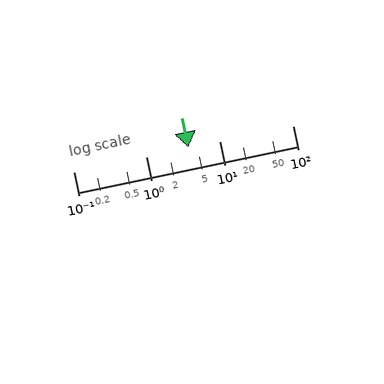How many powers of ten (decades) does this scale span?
The scale spans 3 decades, from 0.1 to 100.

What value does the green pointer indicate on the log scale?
The pointer indicates approximately 3.7.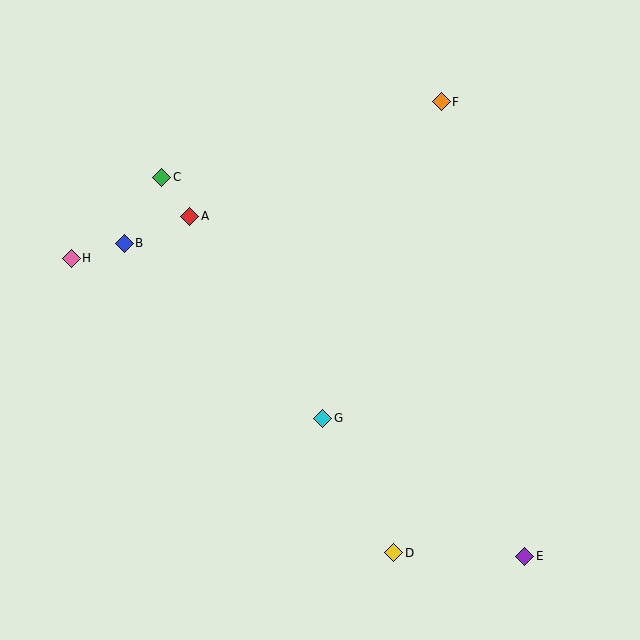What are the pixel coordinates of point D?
Point D is at (394, 553).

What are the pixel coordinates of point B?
Point B is at (124, 243).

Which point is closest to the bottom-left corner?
Point H is closest to the bottom-left corner.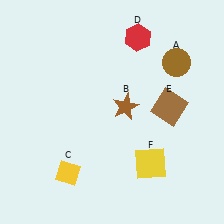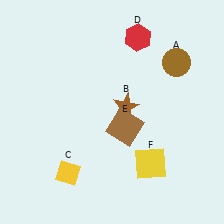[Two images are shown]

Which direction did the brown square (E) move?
The brown square (E) moved left.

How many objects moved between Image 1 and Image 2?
1 object moved between the two images.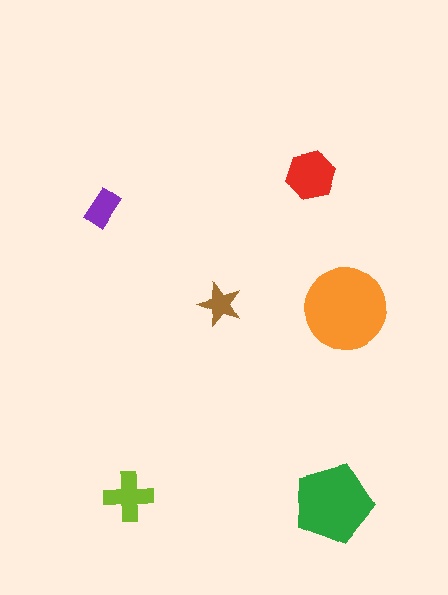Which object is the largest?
The orange circle.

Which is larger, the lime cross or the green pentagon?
The green pentagon.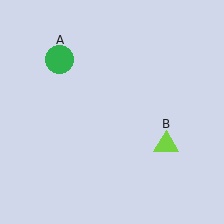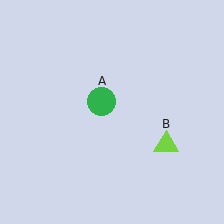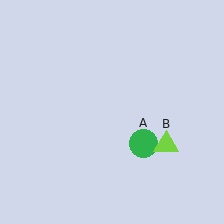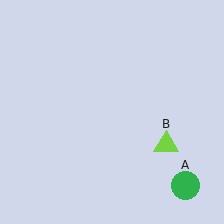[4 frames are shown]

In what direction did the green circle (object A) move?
The green circle (object A) moved down and to the right.